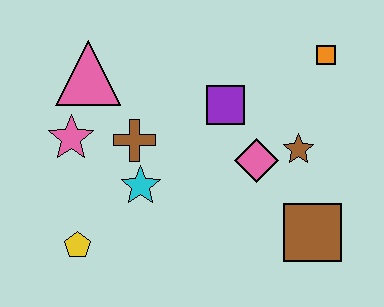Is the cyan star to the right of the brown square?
No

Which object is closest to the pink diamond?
The brown star is closest to the pink diamond.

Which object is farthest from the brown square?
The pink triangle is farthest from the brown square.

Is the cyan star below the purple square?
Yes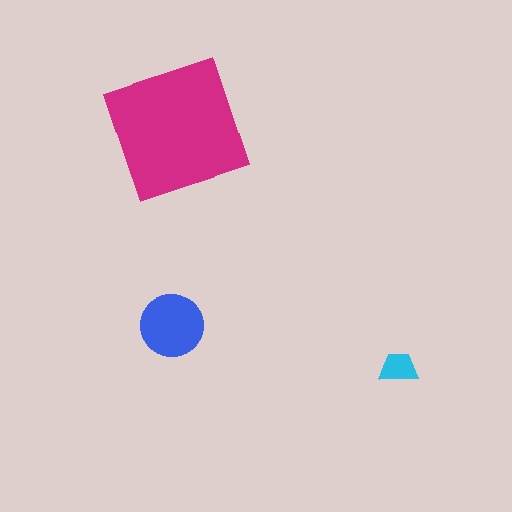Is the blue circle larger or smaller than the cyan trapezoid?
Larger.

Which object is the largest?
The magenta square.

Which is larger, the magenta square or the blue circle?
The magenta square.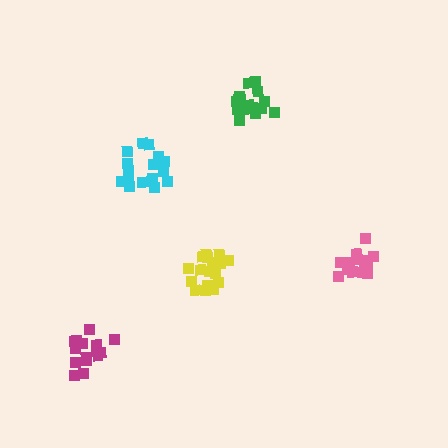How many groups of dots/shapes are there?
There are 5 groups.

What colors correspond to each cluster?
The clusters are colored: yellow, green, magenta, cyan, pink.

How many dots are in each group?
Group 1: 17 dots, Group 2: 16 dots, Group 3: 15 dots, Group 4: 18 dots, Group 5: 15 dots (81 total).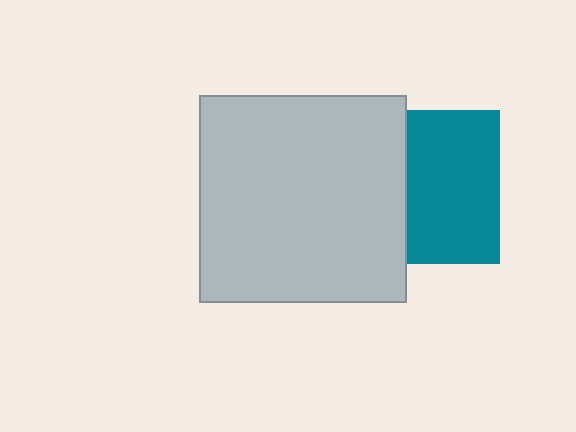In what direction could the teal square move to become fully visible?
The teal square could move right. That would shift it out from behind the light gray square entirely.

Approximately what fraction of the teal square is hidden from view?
Roughly 40% of the teal square is hidden behind the light gray square.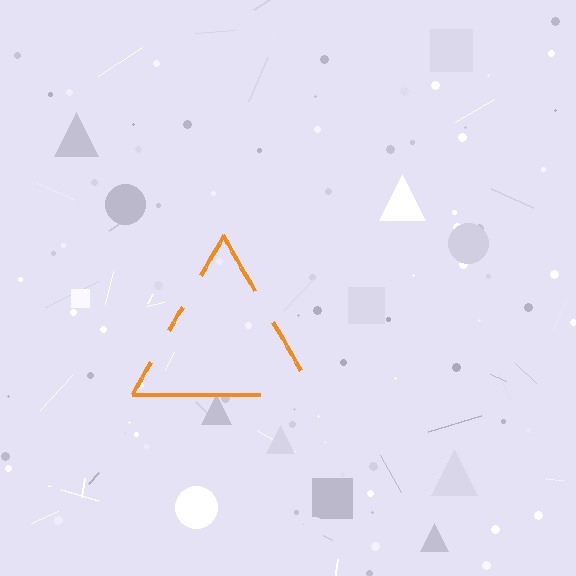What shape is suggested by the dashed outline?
The dashed outline suggests a triangle.